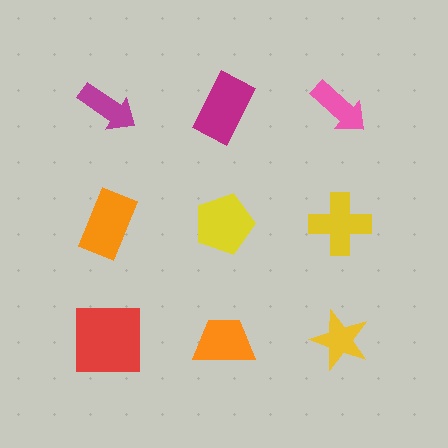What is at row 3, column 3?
A yellow star.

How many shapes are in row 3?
3 shapes.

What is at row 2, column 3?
A yellow cross.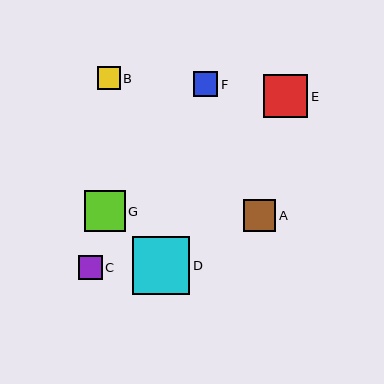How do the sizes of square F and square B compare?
Square F and square B are approximately the same size.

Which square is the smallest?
Square B is the smallest with a size of approximately 23 pixels.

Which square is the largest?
Square D is the largest with a size of approximately 58 pixels.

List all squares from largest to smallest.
From largest to smallest: D, E, G, A, F, C, B.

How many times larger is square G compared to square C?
Square G is approximately 1.7 times the size of square C.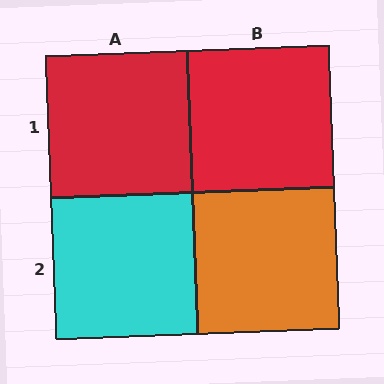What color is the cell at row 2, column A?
Cyan.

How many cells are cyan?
1 cell is cyan.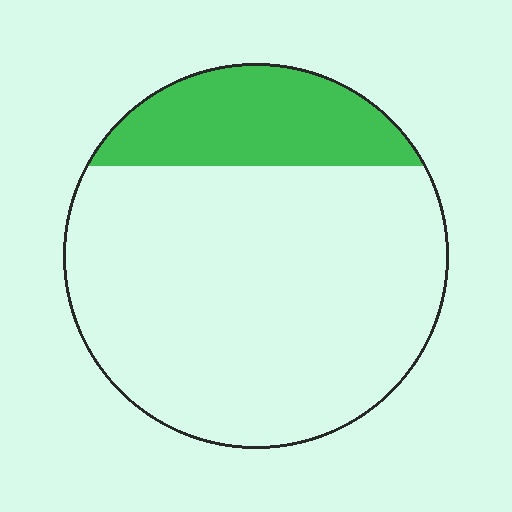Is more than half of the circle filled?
No.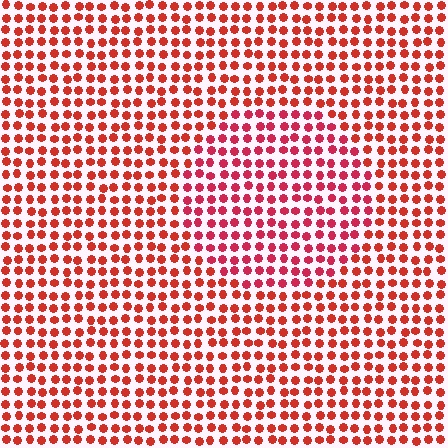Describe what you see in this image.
The image is filled with small red elements in a uniform arrangement. A circle-shaped region is visible where the elements are tinted to a slightly different hue, forming a subtle color boundary.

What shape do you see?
I see a circle.